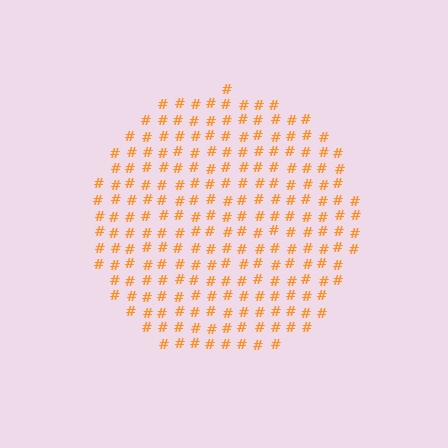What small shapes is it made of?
It is made of small hash symbols.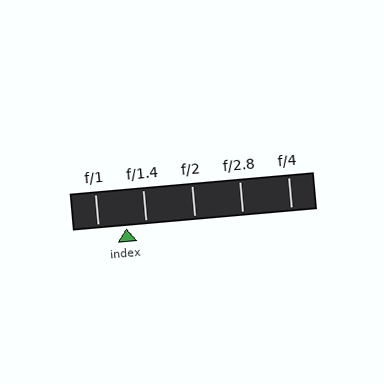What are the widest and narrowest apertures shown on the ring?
The widest aperture shown is f/1 and the narrowest is f/4.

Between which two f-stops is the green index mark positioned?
The index mark is between f/1 and f/1.4.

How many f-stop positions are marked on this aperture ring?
There are 5 f-stop positions marked.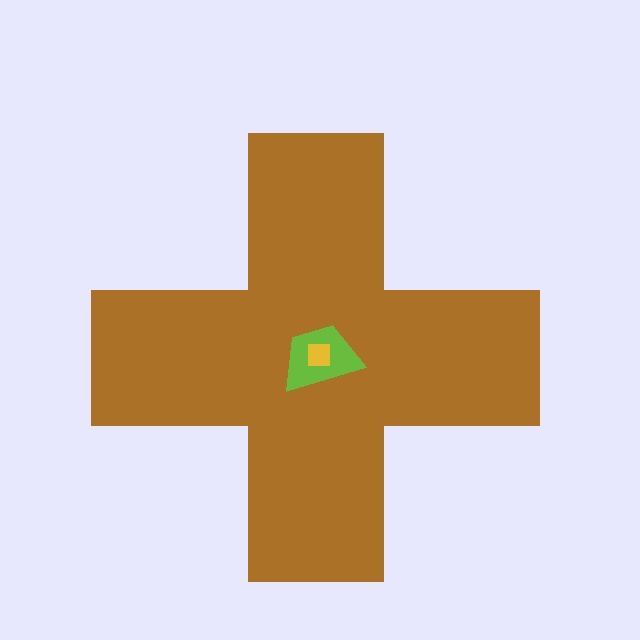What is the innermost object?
The yellow square.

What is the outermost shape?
The brown cross.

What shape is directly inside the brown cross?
The lime trapezoid.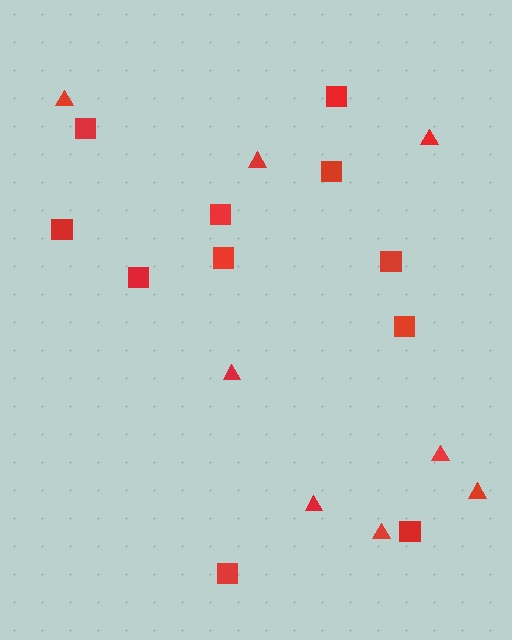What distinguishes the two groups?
There are 2 groups: one group of triangles (8) and one group of squares (11).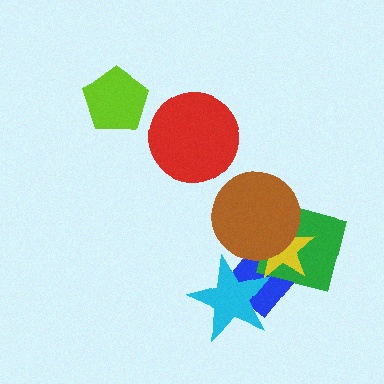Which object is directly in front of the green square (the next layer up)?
The yellow star is directly in front of the green square.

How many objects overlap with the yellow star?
3 objects overlap with the yellow star.